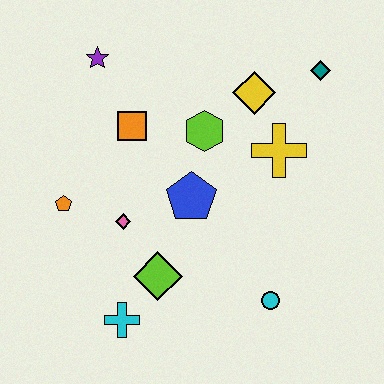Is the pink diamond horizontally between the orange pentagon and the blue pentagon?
Yes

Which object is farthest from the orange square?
The cyan circle is farthest from the orange square.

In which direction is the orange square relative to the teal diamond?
The orange square is to the left of the teal diamond.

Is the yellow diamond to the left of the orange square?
No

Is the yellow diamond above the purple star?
No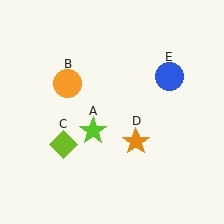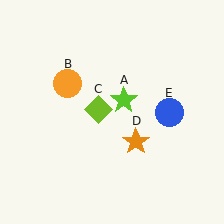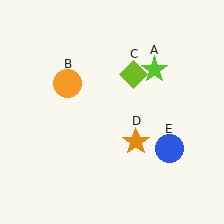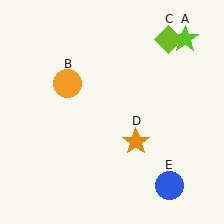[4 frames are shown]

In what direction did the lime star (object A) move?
The lime star (object A) moved up and to the right.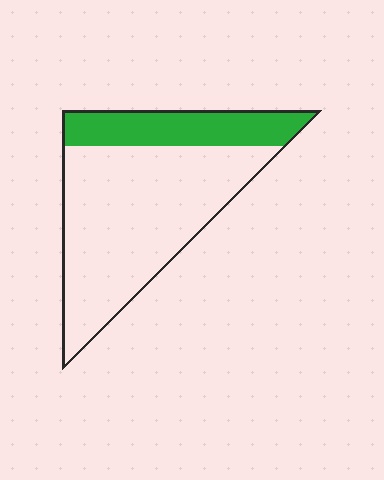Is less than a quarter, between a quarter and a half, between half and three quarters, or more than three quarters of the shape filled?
Between a quarter and a half.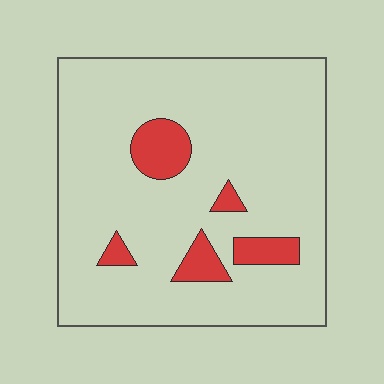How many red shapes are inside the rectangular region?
5.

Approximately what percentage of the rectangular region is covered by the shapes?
Approximately 10%.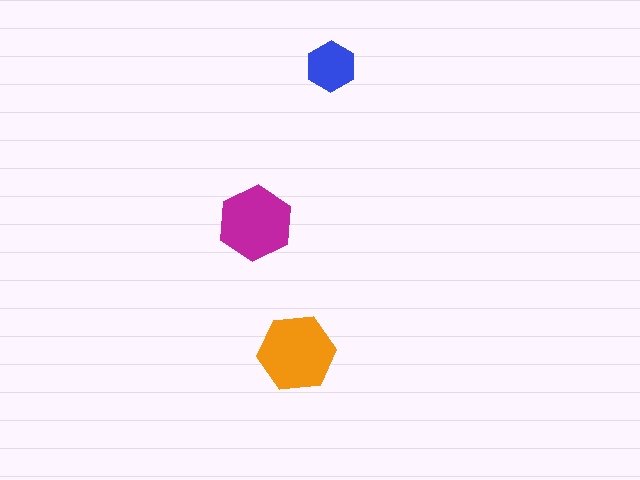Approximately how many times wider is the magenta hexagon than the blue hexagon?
About 1.5 times wider.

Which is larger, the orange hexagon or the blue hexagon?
The orange one.